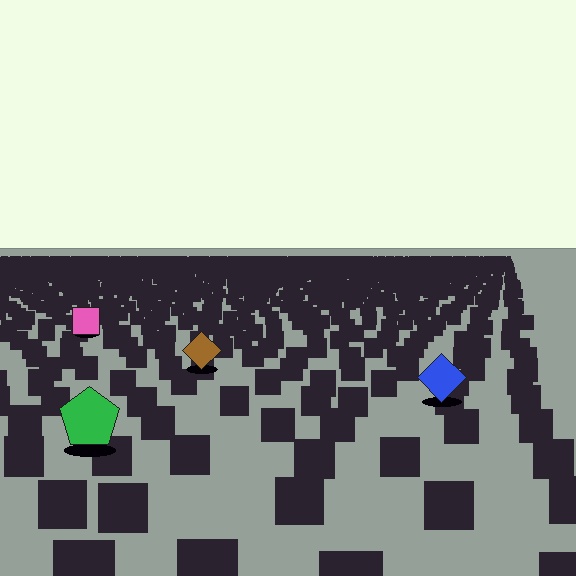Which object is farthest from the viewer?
The pink square is farthest from the viewer. It appears smaller and the ground texture around it is denser.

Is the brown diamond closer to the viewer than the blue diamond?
No. The blue diamond is closer — you can tell from the texture gradient: the ground texture is coarser near it.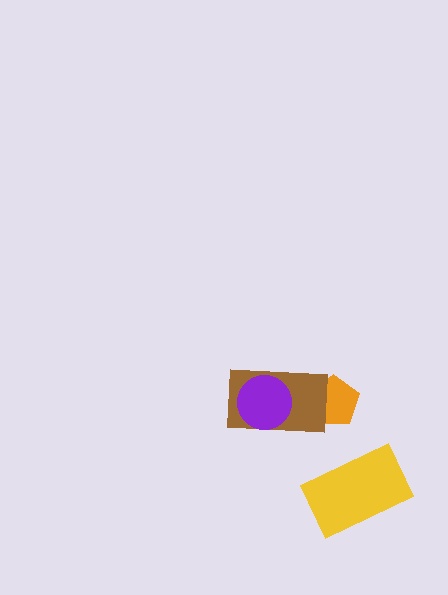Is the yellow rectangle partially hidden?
No, no other shape covers it.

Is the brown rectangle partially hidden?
Yes, it is partially covered by another shape.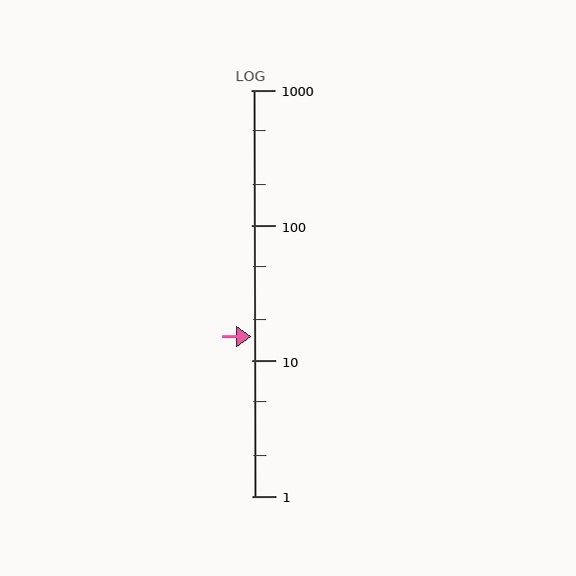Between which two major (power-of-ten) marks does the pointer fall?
The pointer is between 10 and 100.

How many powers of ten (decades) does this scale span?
The scale spans 3 decades, from 1 to 1000.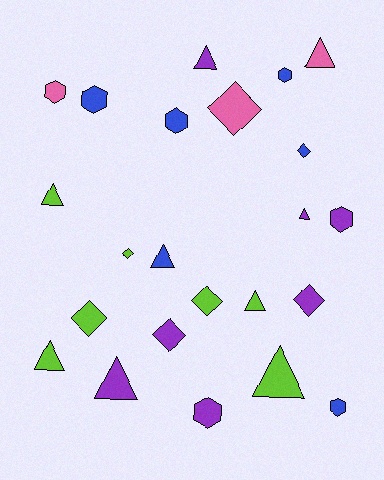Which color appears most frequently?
Purple, with 7 objects.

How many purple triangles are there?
There are 3 purple triangles.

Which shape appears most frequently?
Triangle, with 9 objects.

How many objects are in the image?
There are 23 objects.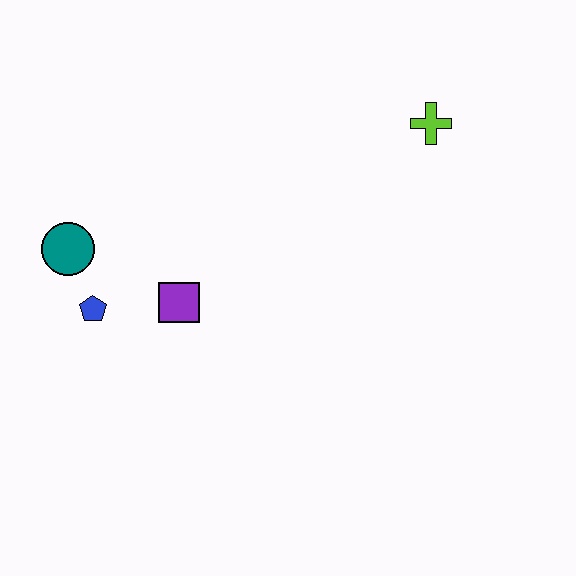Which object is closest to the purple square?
The blue pentagon is closest to the purple square.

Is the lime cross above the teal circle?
Yes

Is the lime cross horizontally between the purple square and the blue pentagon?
No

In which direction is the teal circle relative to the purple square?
The teal circle is to the left of the purple square.